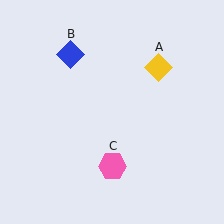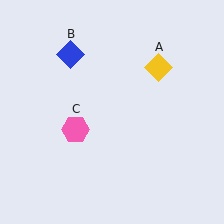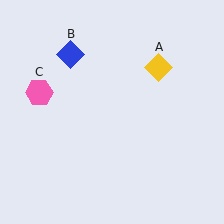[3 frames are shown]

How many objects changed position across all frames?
1 object changed position: pink hexagon (object C).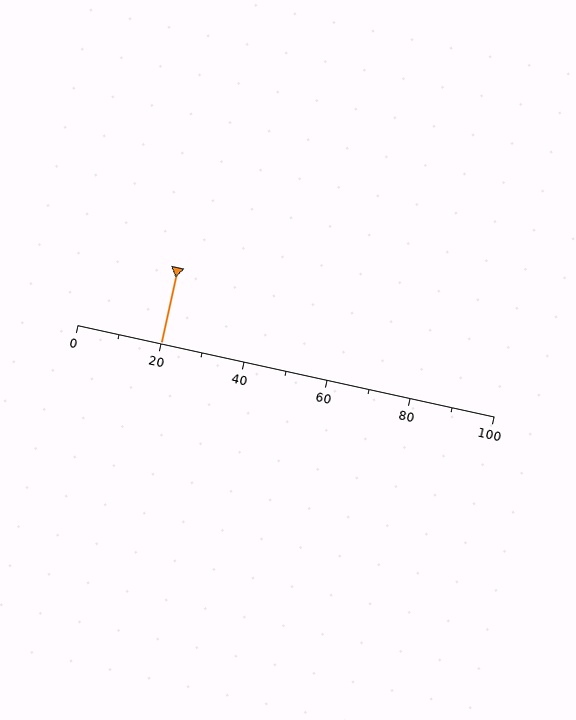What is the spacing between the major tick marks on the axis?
The major ticks are spaced 20 apart.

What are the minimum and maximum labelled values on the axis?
The axis runs from 0 to 100.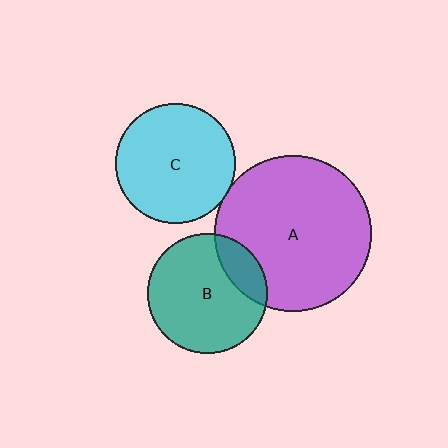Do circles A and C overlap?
Yes.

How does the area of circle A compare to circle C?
Approximately 1.7 times.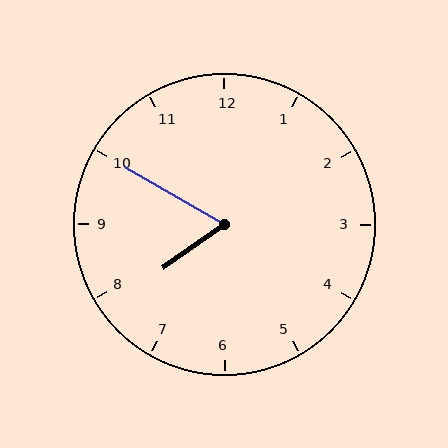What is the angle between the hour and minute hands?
Approximately 65 degrees.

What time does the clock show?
7:50.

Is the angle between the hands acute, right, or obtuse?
It is acute.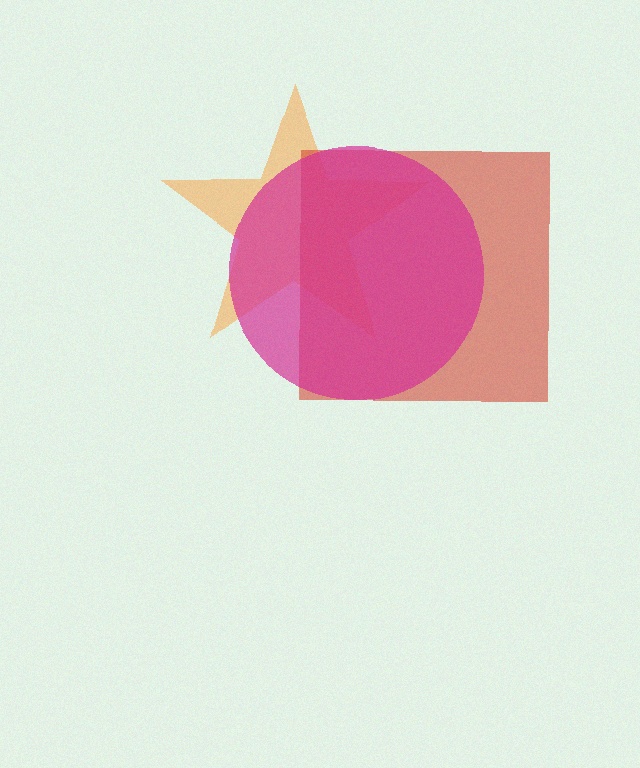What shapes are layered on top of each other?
The layered shapes are: an orange star, a red square, a magenta circle.